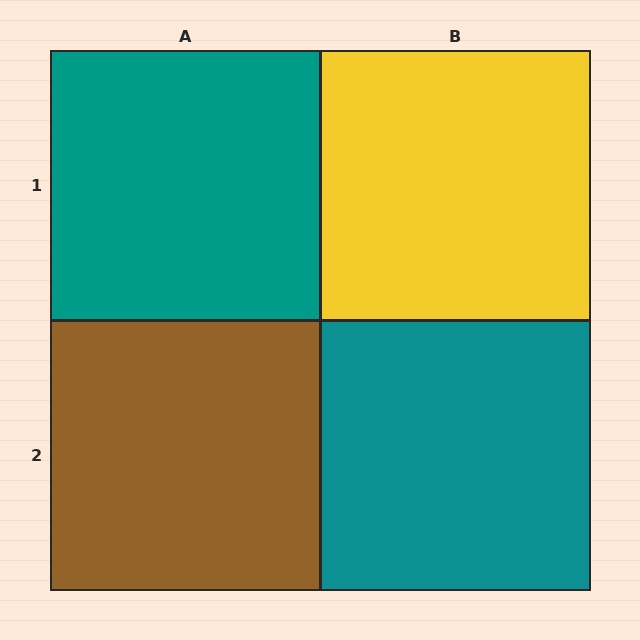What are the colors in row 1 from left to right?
Teal, yellow.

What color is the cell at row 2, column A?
Brown.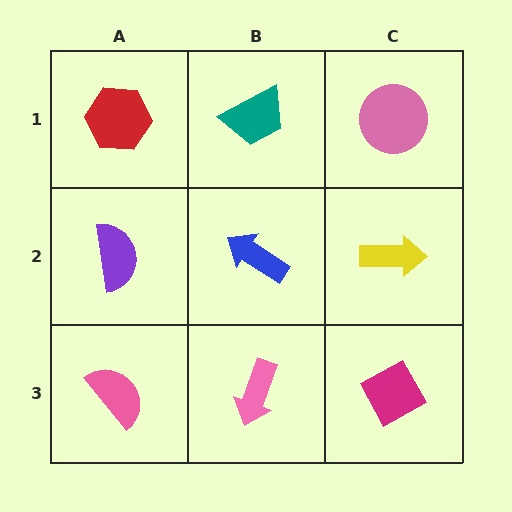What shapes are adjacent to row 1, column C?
A yellow arrow (row 2, column C), a teal trapezoid (row 1, column B).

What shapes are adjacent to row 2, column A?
A red hexagon (row 1, column A), a pink semicircle (row 3, column A), a blue arrow (row 2, column B).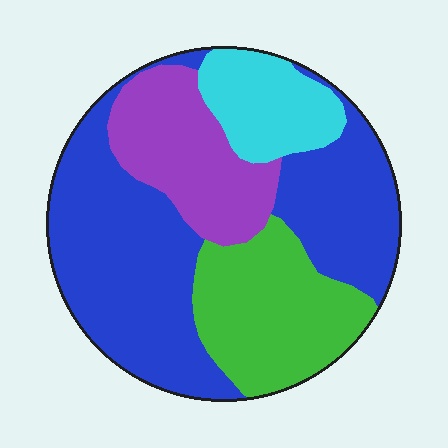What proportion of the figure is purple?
Purple takes up less than a quarter of the figure.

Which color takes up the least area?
Cyan, at roughly 10%.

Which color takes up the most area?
Blue, at roughly 50%.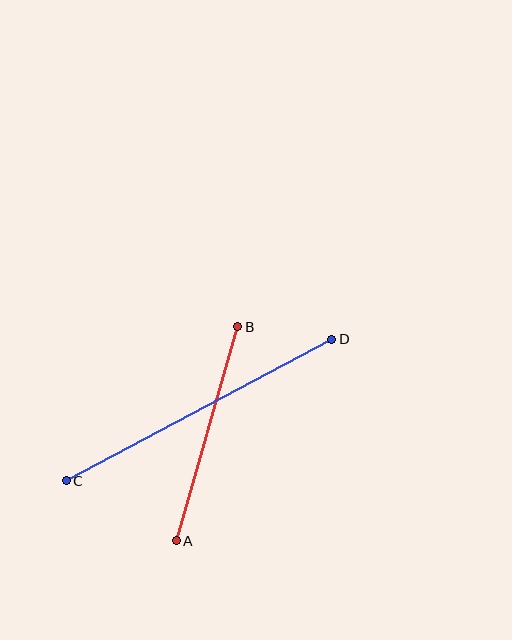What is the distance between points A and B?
The distance is approximately 223 pixels.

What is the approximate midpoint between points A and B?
The midpoint is at approximately (207, 434) pixels.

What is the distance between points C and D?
The distance is approximately 301 pixels.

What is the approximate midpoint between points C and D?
The midpoint is at approximately (199, 410) pixels.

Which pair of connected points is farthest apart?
Points C and D are farthest apart.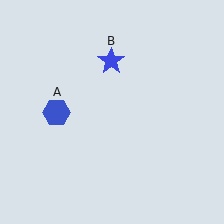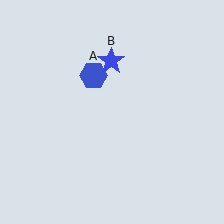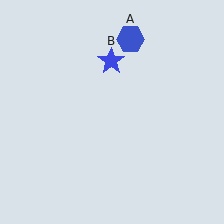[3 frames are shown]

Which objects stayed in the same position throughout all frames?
Blue star (object B) remained stationary.